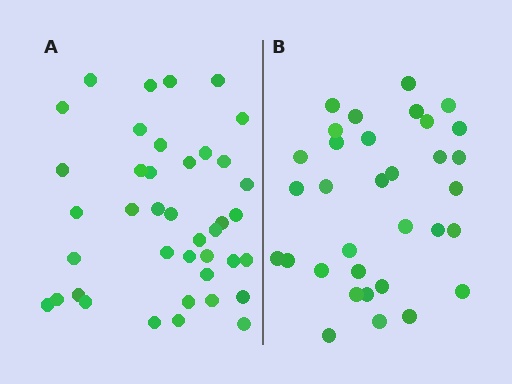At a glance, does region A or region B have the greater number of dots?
Region A (the left region) has more dots.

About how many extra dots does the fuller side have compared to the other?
Region A has roughly 8 or so more dots than region B.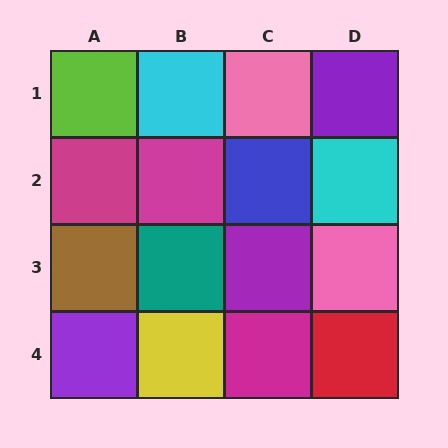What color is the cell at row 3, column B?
Teal.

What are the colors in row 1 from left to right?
Lime, cyan, pink, purple.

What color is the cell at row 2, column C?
Blue.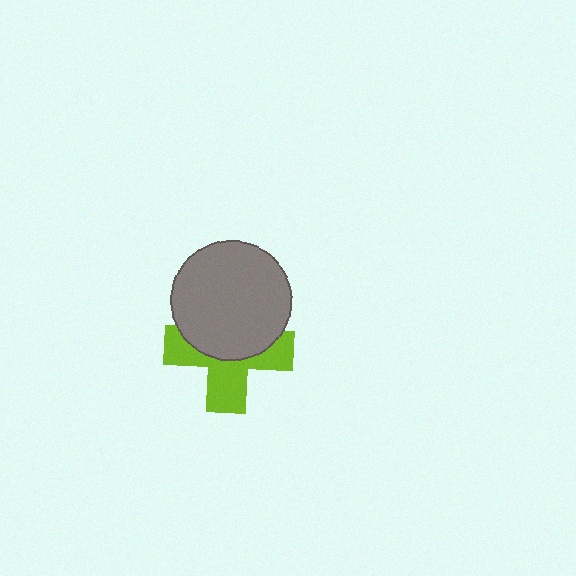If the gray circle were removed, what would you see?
You would see the complete lime cross.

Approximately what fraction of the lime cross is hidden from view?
Roughly 49% of the lime cross is hidden behind the gray circle.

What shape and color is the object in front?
The object in front is a gray circle.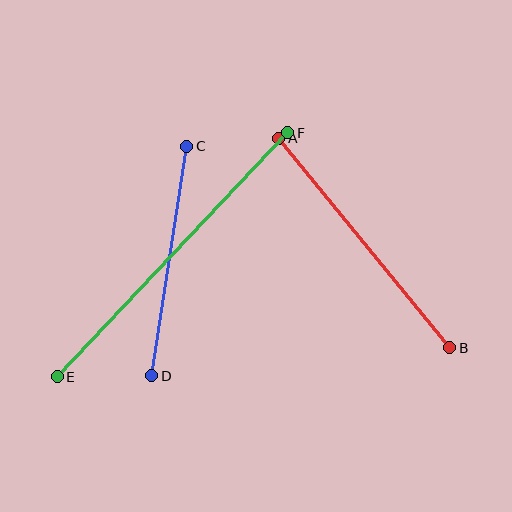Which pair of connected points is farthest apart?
Points E and F are farthest apart.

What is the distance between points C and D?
The distance is approximately 232 pixels.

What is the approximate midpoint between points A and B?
The midpoint is at approximately (364, 243) pixels.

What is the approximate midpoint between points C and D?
The midpoint is at approximately (169, 261) pixels.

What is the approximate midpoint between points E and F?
The midpoint is at approximately (172, 255) pixels.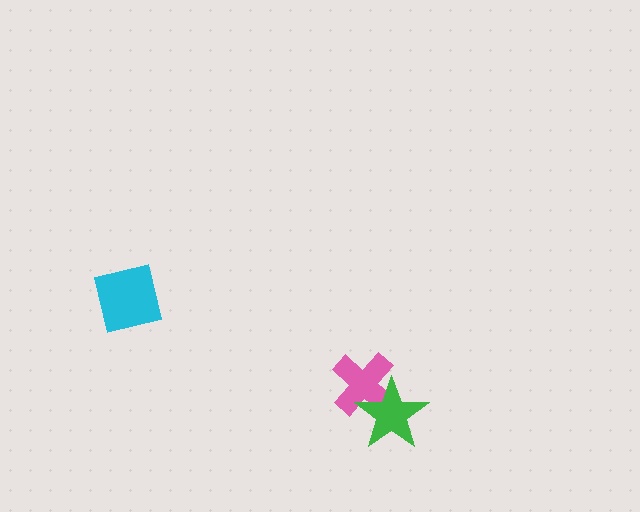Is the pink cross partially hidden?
Yes, it is partially covered by another shape.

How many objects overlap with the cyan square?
0 objects overlap with the cyan square.